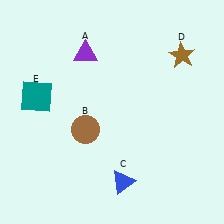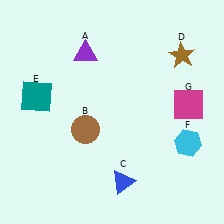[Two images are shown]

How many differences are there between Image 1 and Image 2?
There are 2 differences between the two images.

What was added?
A cyan hexagon (F), a magenta square (G) were added in Image 2.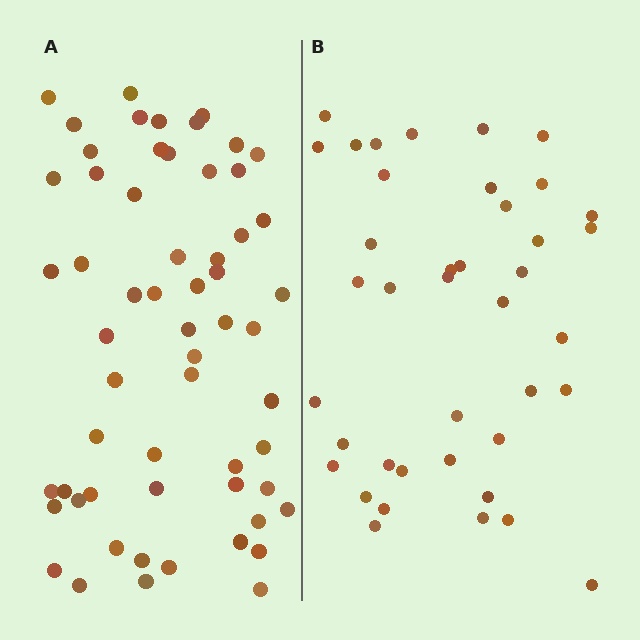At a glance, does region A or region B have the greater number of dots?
Region A (the left region) has more dots.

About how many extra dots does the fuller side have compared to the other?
Region A has approximately 20 more dots than region B.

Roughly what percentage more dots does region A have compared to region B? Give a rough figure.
About 50% more.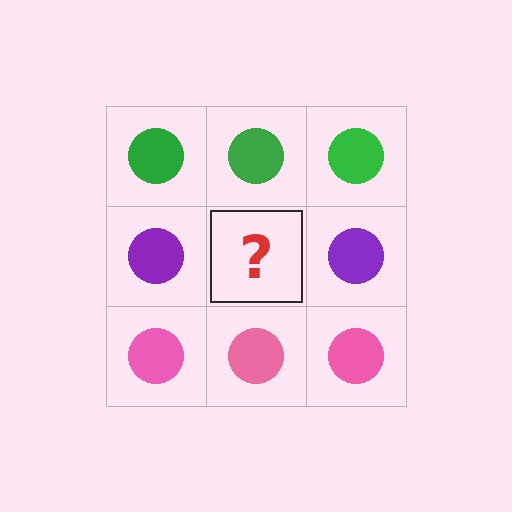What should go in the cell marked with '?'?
The missing cell should contain a purple circle.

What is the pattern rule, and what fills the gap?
The rule is that each row has a consistent color. The gap should be filled with a purple circle.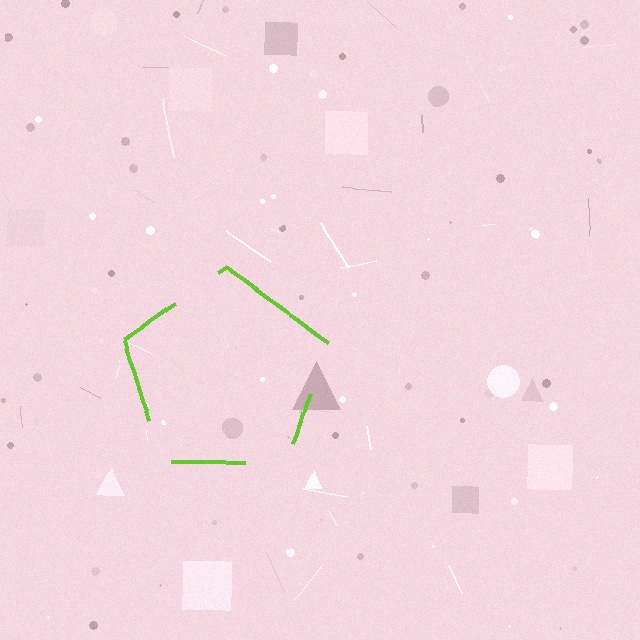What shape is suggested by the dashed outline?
The dashed outline suggests a pentagon.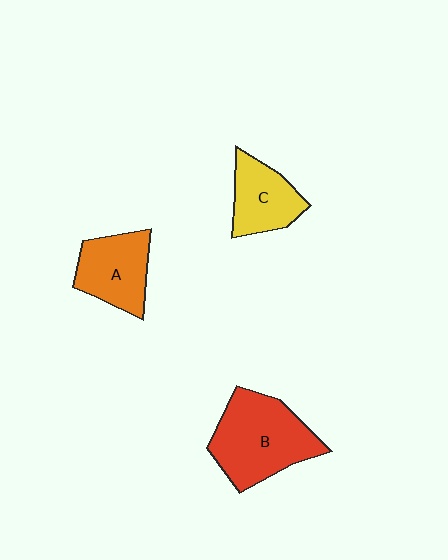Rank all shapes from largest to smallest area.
From largest to smallest: B (red), A (orange), C (yellow).